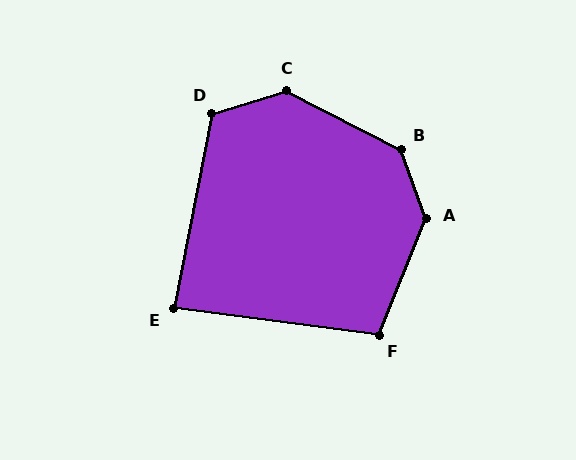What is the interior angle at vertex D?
Approximately 118 degrees (obtuse).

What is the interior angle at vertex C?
Approximately 136 degrees (obtuse).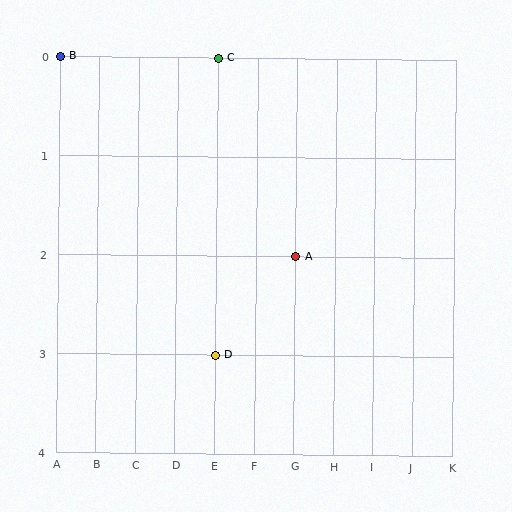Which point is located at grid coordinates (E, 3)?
Point D is at (E, 3).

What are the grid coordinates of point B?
Point B is at grid coordinates (A, 0).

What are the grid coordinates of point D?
Point D is at grid coordinates (E, 3).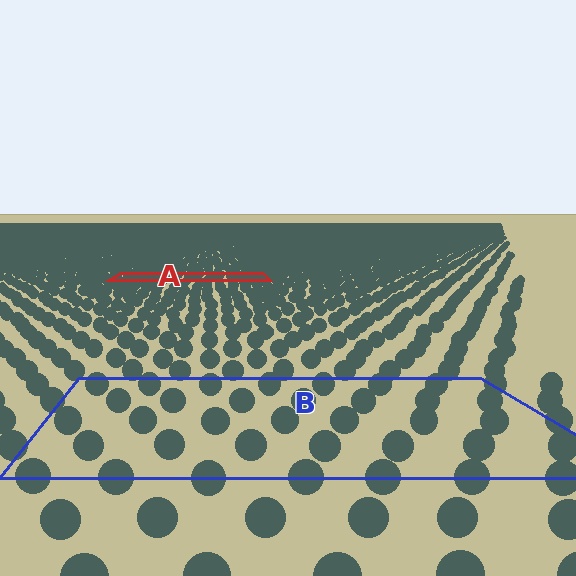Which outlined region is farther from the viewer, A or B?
Region A is farther from the viewer — the texture elements inside it appear smaller and more densely packed.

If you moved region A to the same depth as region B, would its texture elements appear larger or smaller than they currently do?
They would appear larger. At a closer depth, the same texture elements are projected at a bigger on-screen size.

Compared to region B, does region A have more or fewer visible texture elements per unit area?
Region A has more texture elements per unit area — they are packed more densely because it is farther away.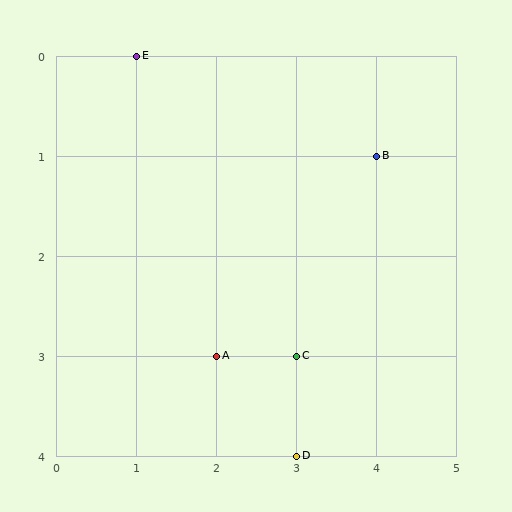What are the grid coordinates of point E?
Point E is at grid coordinates (1, 0).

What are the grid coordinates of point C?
Point C is at grid coordinates (3, 3).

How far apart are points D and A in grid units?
Points D and A are 1 column and 1 row apart (about 1.4 grid units diagonally).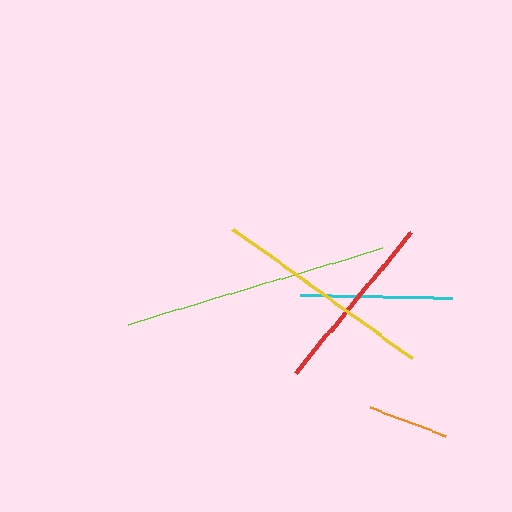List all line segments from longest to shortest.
From longest to shortest: lime, yellow, red, cyan, orange.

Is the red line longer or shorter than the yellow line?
The yellow line is longer than the red line.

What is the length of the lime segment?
The lime segment is approximately 266 pixels long.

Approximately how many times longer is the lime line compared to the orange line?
The lime line is approximately 3.3 times the length of the orange line.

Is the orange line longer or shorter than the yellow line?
The yellow line is longer than the orange line.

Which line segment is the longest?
The lime line is the longest at approximately 266 pixels.